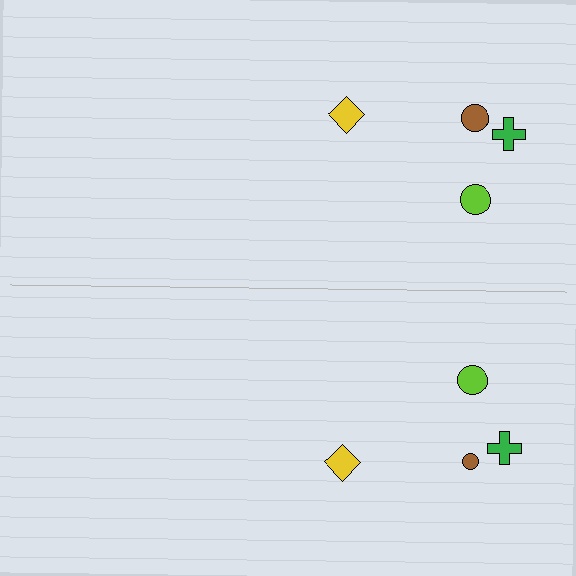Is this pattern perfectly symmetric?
No, the pattern is not perfectly symmetric. The brown circle on the bottom side has a different size than its mirror counterpart.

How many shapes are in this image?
There are 8 shapes in this image.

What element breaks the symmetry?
The brown circle on the bottom side has a different size than its mirror counterpart.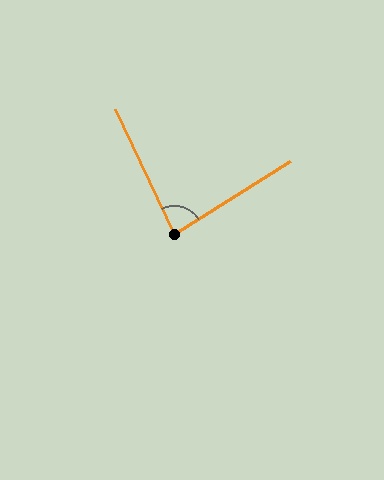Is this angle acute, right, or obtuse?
It is acute.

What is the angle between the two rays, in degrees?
Approximately 84 degrees.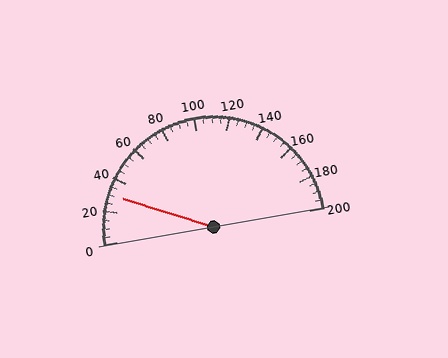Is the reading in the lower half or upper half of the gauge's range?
The reading is in the lower half of the range (0 to 200).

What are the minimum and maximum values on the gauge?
The gauge ranges from 0 to 200.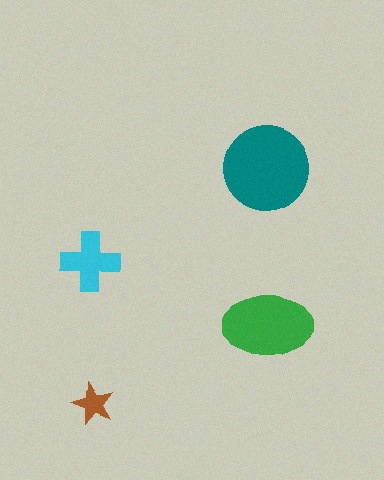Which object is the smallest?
The brown star.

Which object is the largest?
The teal circle.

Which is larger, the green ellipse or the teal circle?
The teal circle.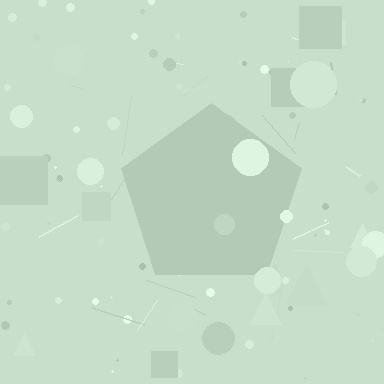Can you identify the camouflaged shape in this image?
The camouflaged shape is a pentagon.